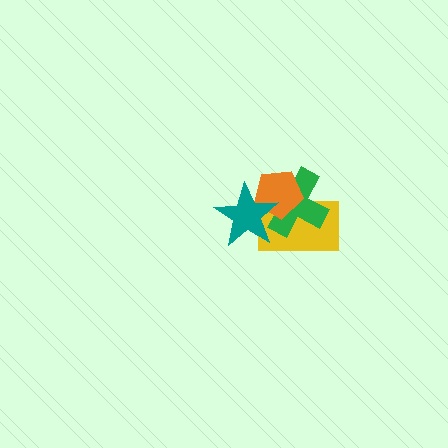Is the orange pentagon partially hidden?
Yes, it is partially covered by another shape.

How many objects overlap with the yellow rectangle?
3 objects overlap with the yellow rectangle.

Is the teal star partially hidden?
No, no other shape covers it.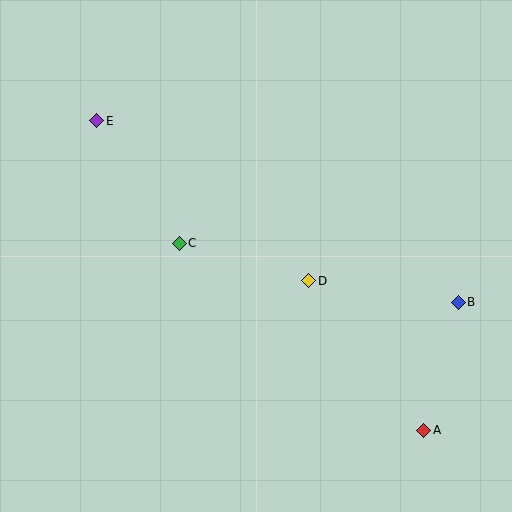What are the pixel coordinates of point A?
Point A is at (424, 430).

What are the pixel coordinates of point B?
Point B is at (458, 302).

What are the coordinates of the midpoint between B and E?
The midpoint between B and E is at (277, 211).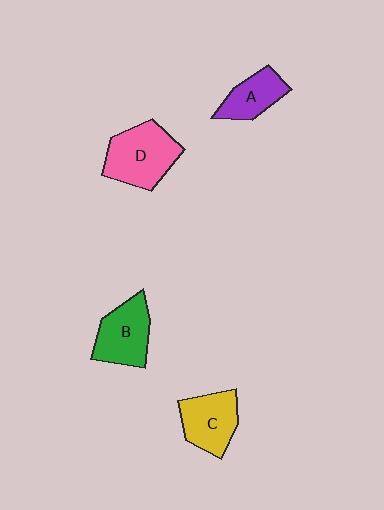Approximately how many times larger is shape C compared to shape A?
Approximately 1.3 times.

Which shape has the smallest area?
Shape A (purple).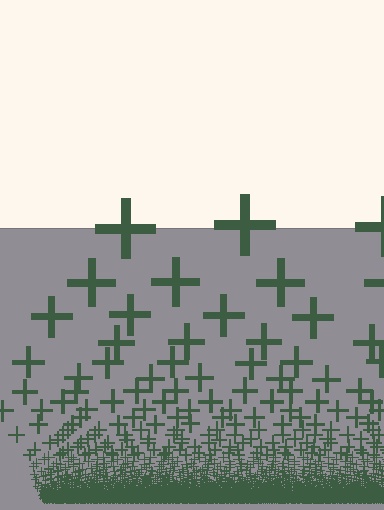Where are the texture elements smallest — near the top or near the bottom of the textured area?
Near the bottom.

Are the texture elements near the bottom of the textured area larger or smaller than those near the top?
Smaller. The gradient is inverted — elements near the bottom are smaller and denser.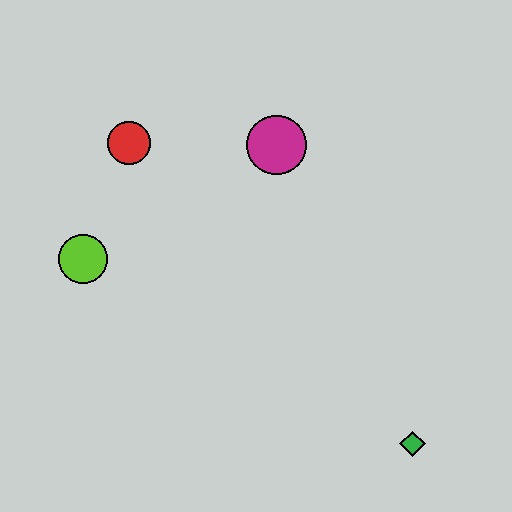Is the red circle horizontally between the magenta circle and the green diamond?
No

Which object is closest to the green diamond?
The magenta circle is closest to the green diamond.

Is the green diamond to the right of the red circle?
Yes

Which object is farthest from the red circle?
The green diamond is farthest from the red circle.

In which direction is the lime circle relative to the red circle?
The lime circle is below the red circle.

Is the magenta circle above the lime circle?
Yes